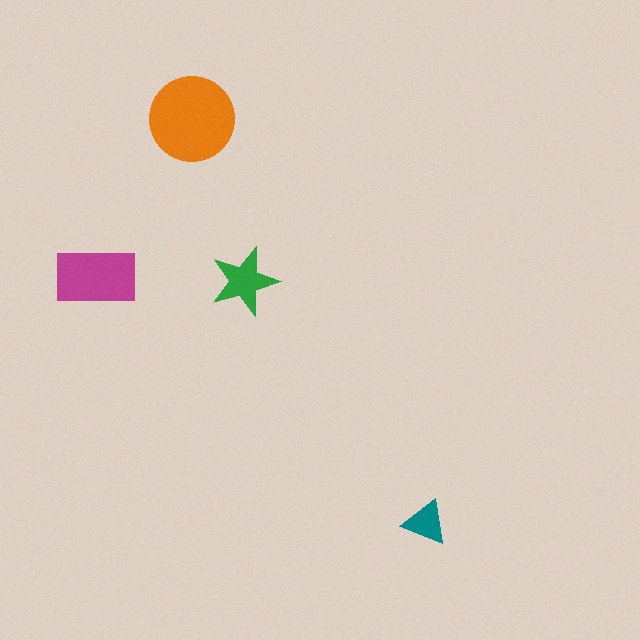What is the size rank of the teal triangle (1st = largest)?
4th.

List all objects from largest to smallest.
The orange circle, the magenta rectangle, the green star, the teal triangle.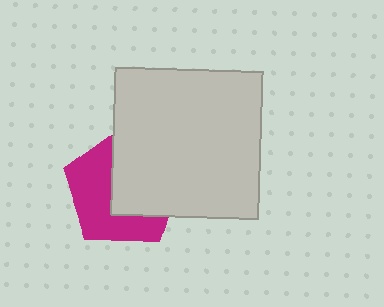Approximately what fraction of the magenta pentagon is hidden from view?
Roughly 51% of the magenta pentagon is hidden behind the light gray square.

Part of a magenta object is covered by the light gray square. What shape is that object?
It is a pentagon.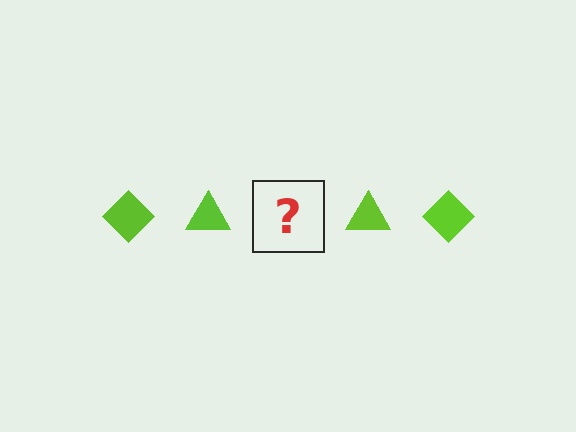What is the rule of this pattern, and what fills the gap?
The rule is that the pattern cycles through diamond, triangle shapes in lime. The gap should be filled with a lime diamond.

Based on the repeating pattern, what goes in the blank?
The blank should be a lime diamond.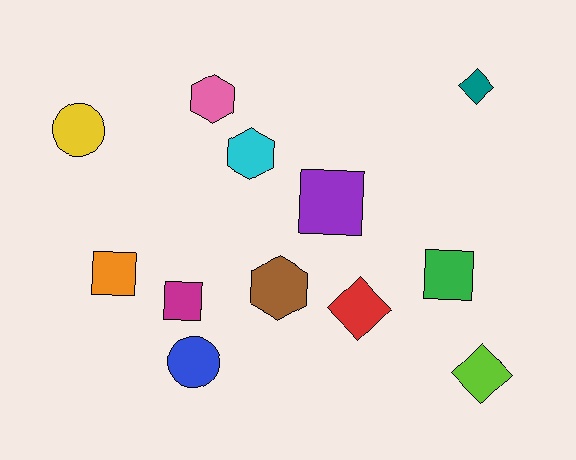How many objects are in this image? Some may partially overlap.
There are 12 objects.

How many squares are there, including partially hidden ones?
There are 4 squares.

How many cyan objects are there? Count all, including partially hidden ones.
There is 1 cyan object.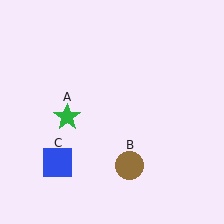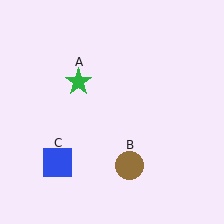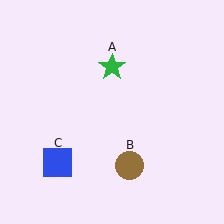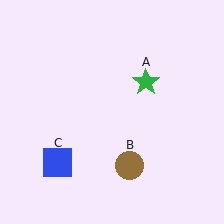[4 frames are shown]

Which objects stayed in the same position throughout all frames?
Brown circle (object B) and blue square (object C) remained stationary.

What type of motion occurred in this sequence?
The green star (object A) rotated clockwise around the center of the scene.